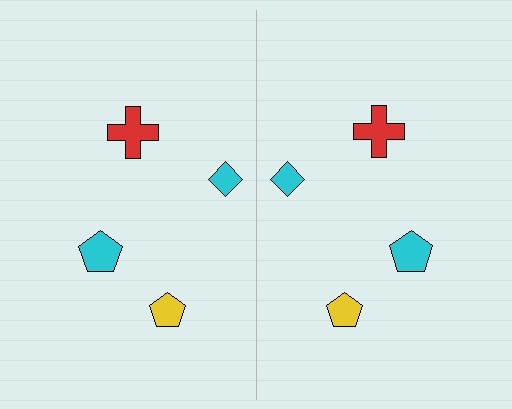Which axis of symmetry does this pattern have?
The pattern has a vertical axis of symmetry running through the center of the image.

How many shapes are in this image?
There are 8 shapes in this image.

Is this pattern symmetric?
Yes, this pattern has bilateral (reflection) symmetry.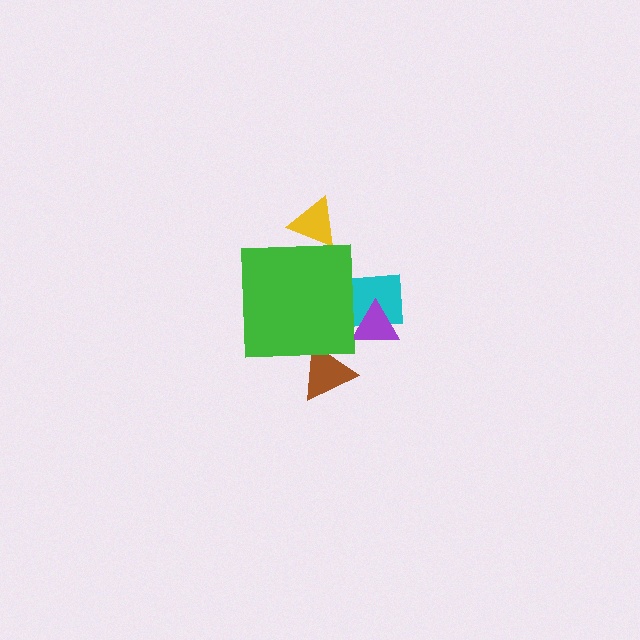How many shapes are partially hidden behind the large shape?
4 shapes are partially hidden.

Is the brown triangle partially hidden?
Yes, the brown triangle is partially hidden behind the green square.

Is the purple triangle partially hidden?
Yes, the purple triangle is partially hidden behind the green square.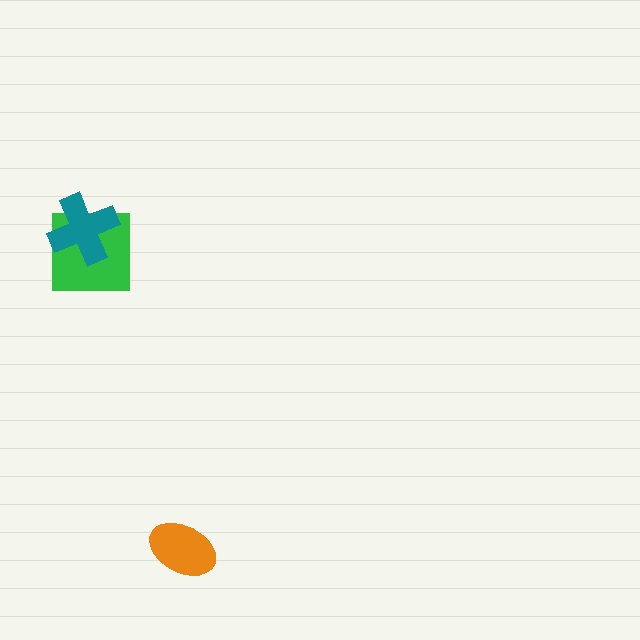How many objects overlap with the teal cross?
1 object overlaps with the teal cross.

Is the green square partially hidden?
Yes, it is partially covered by another shape.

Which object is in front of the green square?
The teal cross is in front of the green square.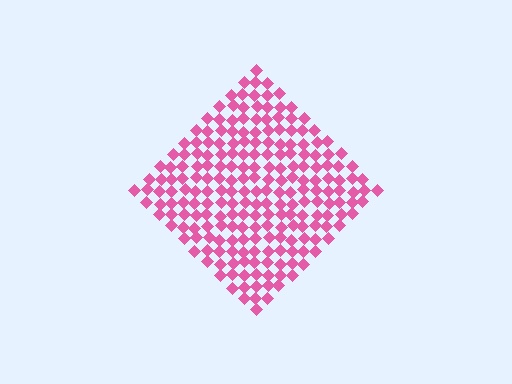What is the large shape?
The large shape is a diamond.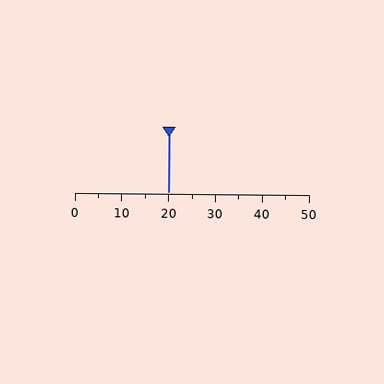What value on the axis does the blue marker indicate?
The marker indicates approximately 20.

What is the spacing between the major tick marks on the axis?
The major ticks are spaced 10 apart.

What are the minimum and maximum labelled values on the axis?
The axis runs from 0 to 50.